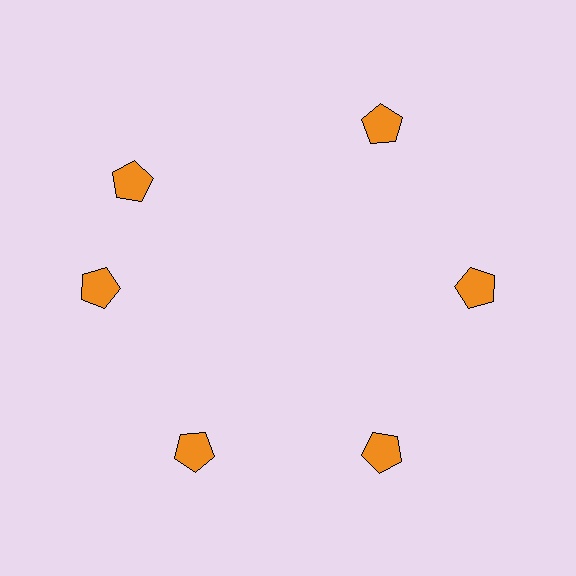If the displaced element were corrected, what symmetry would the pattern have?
It would have 6-fold rotational symmetry — the pattern would map onto itself every 60 degrees.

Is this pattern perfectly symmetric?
No. The 6 orange pentagons are arranged in a ring, but one element near the 11 o'clock position is rotated out of alignment along the ring, breaking the 6-fold rotational symmetry.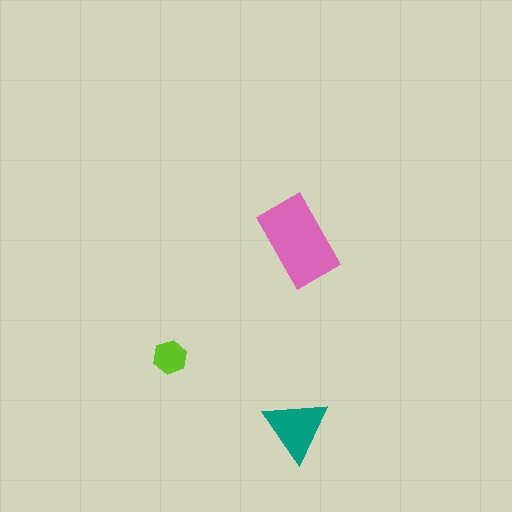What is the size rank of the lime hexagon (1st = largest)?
3rd.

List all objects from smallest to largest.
The lime hexagon, the teal triangle, the pink rectangle.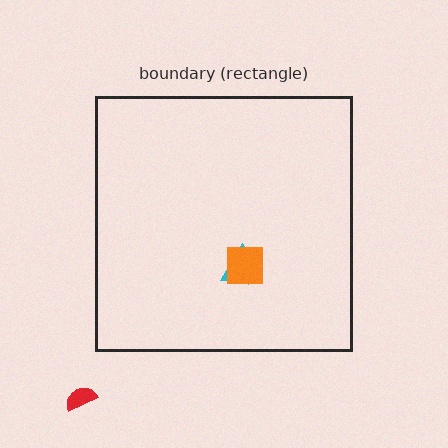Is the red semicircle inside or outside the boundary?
Outside.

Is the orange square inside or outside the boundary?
Inside.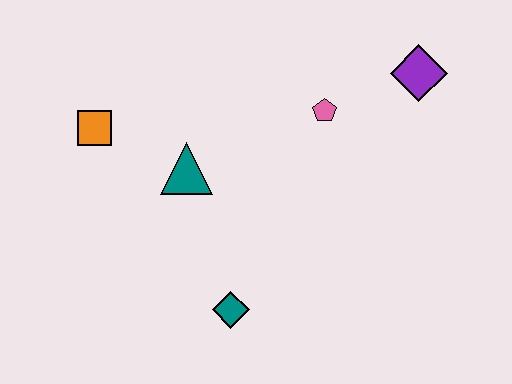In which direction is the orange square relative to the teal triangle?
The orange square is to the left of the teal triangle.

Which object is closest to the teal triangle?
The orange square is closest to the teal triangle.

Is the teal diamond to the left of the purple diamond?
Yes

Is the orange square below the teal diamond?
No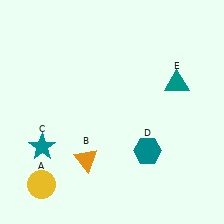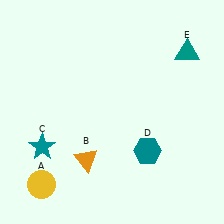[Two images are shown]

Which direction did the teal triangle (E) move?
The teal triangle (E) moved up.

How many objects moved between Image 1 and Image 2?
1 object moved between the two images.